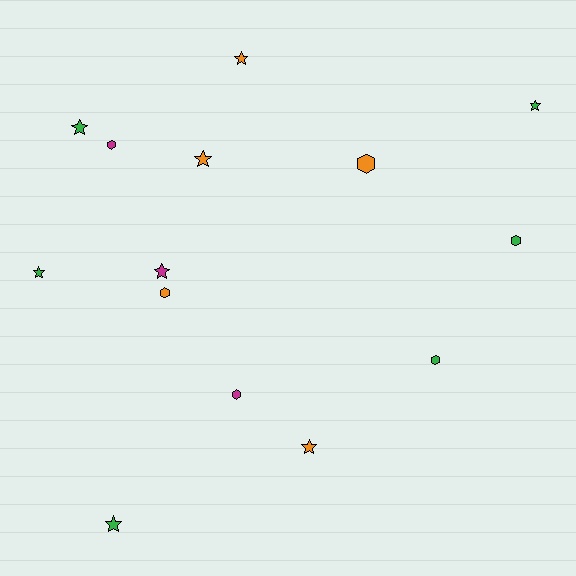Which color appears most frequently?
Green, with 6 objects.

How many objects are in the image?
There are 14 objects.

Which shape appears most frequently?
Star, with 8 objects.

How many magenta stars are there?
There is 1 magenta star.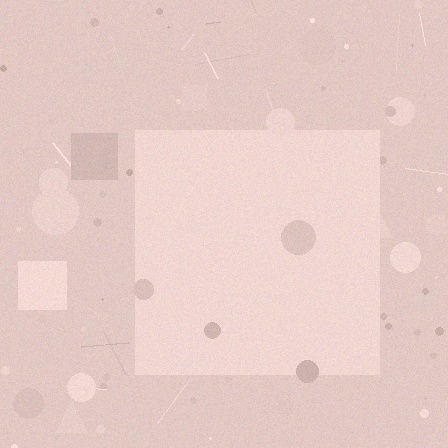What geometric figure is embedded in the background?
A square is embedded in the background.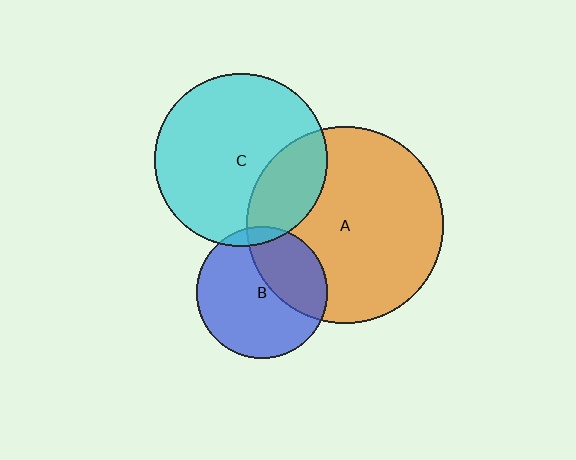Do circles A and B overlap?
Yes.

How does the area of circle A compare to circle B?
Approximately 2.2 times.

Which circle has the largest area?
Circle A (orange).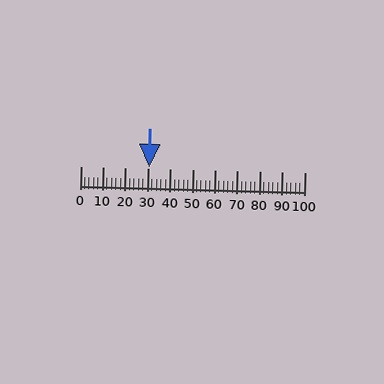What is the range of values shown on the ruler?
The ruler shows values from 0 to 100.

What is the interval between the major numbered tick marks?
The major tick marks are spaced 10 units apart.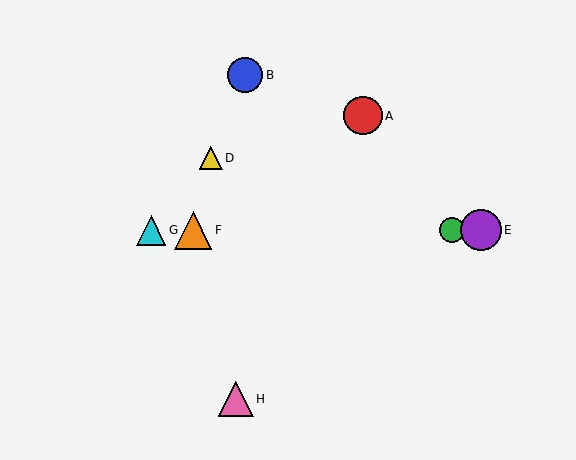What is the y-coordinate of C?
Object C is at y≈230.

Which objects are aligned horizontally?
Objects C, E, F, G are aligned horizontally.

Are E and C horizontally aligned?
Yes, both are at y≈230.